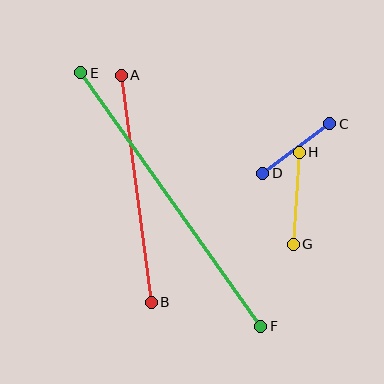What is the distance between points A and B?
The distance is approximately 229 pixels.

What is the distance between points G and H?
The distance is approximately 92 pixels.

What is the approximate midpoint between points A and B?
The midpoint is at approximately (136, 189) pixels.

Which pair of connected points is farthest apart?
Points E and F are farthest apart.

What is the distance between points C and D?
The distance is approximately 84 pixels.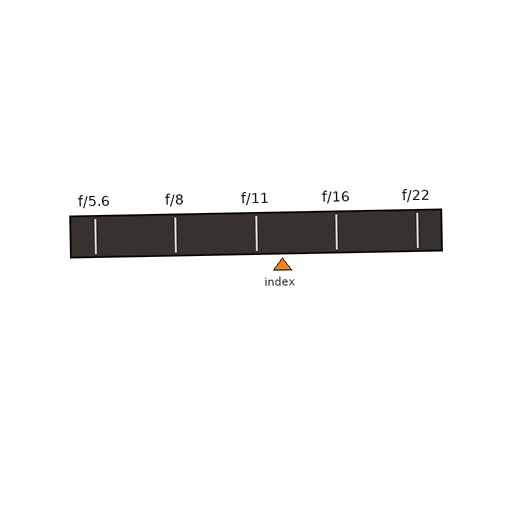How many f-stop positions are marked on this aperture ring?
There are 5 f-stop positions marked.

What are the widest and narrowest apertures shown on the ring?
The widest aperture shown is f/5.6 and the narrowest is f/22.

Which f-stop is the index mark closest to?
The index mark is closest to f/11.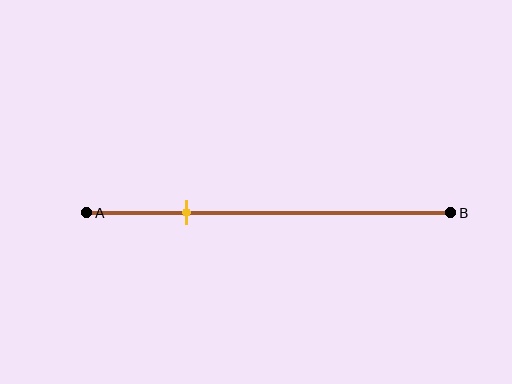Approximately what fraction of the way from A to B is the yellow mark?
The yellow mark is approximately 30% of the way from A to B.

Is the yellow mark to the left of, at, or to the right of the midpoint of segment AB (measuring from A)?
The yellow mark is to the left of the midpoint of segment AB.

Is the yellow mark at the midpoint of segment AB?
No, the mark is at about 30% from A, not at the 50% midpoint.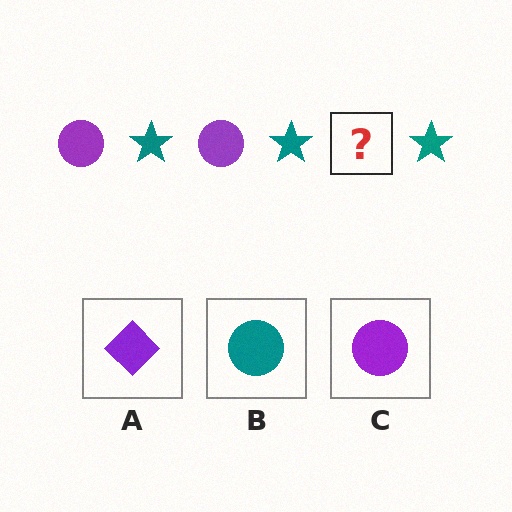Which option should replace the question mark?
Option C.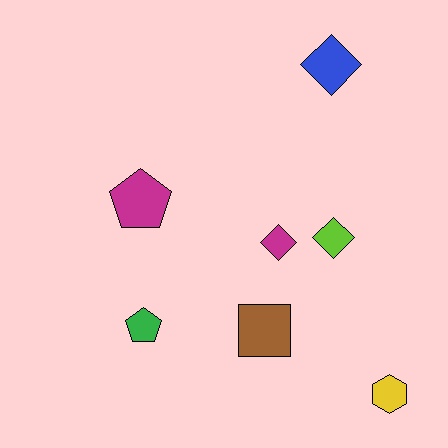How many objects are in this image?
There are 7 objects.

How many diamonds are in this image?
There are 3 diamonds.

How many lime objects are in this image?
There is 1 lime object.